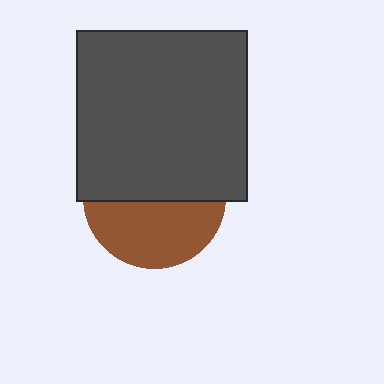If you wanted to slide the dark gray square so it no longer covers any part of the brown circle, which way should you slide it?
Slide it up — that is the most direct way to separate the two shapes.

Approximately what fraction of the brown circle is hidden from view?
Roughly 54% of the brown circle is hidden behind the dark gray square.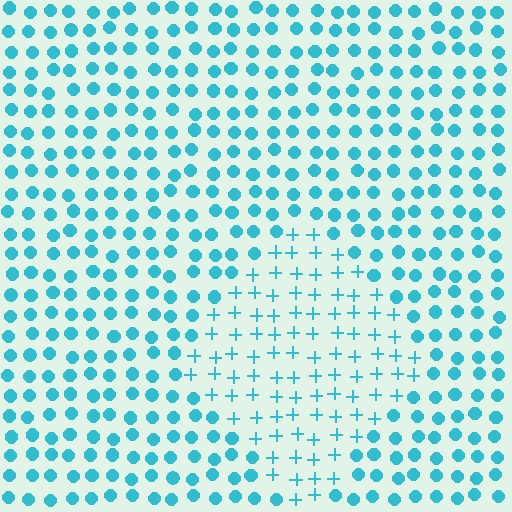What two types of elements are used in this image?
The image uses plus signs inside the diamond region and circles outside it.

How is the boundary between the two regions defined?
The boundary is defined by a change in element shape: plus signs inside vs. circles outside. All elements share the same color and spacing.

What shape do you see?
I see a diamond.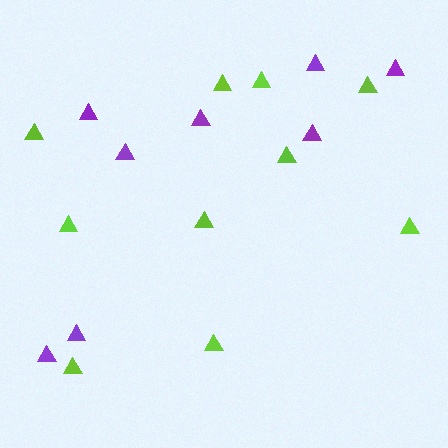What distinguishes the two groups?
There are 2 groups: one group of lime triangles (10) and one group of purple triangles (8).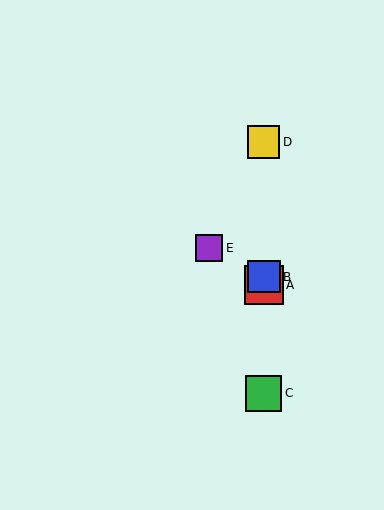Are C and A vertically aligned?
Yes, both are at x≈264.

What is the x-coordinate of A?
Object A is at x≈264.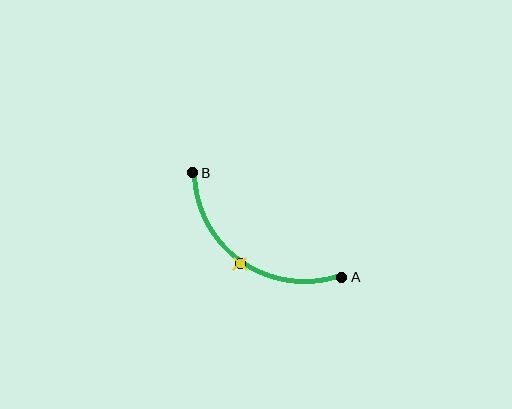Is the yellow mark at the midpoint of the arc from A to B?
Yes. The yellow mark lies on the arc at equal arc-length from both A and B — it is the arc midpoint.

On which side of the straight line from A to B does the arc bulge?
The arc bulges below and to the left of the straight line connecting A and B.